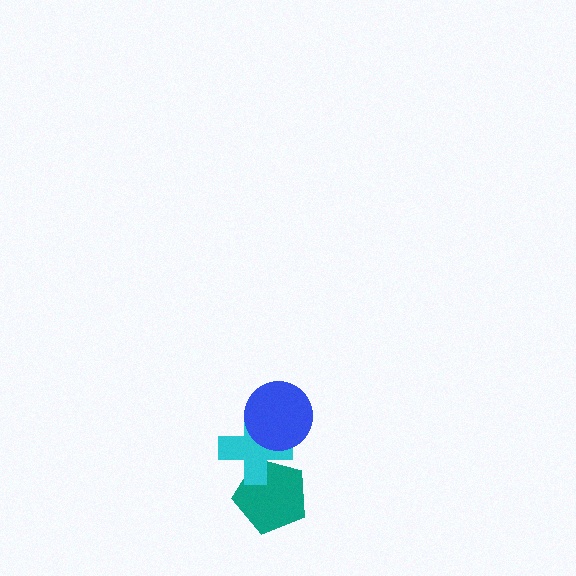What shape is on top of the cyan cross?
The blue circle is on top of the cyan cross.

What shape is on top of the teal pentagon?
The cyan cross is on top of the teal pentagon.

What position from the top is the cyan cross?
The cyan cross is 2nd from the top.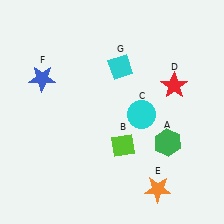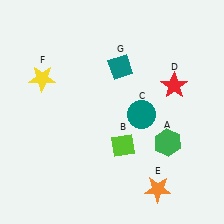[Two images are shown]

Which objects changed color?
C changed from cyan to teal. F changed from blue to yellow. G changed from cyan to teal.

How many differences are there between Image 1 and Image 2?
There are 3 differences between the two images.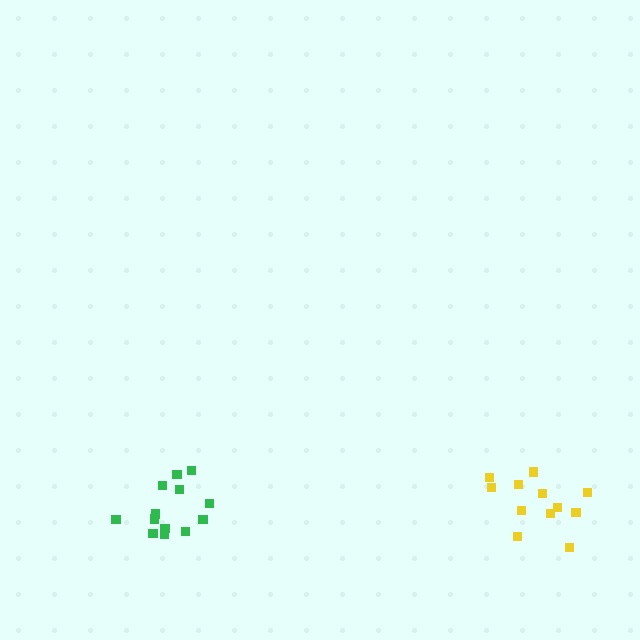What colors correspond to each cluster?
The clusters are colored: yellow, green.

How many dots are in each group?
Group 1: 12 dots, Group 2: 13 dots (25 total).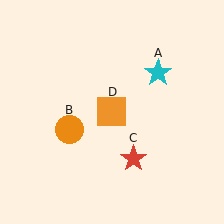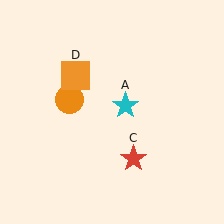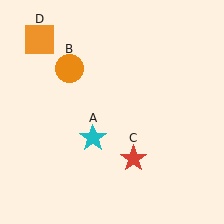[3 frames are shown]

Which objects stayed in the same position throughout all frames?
Red star (object C) remained stationary.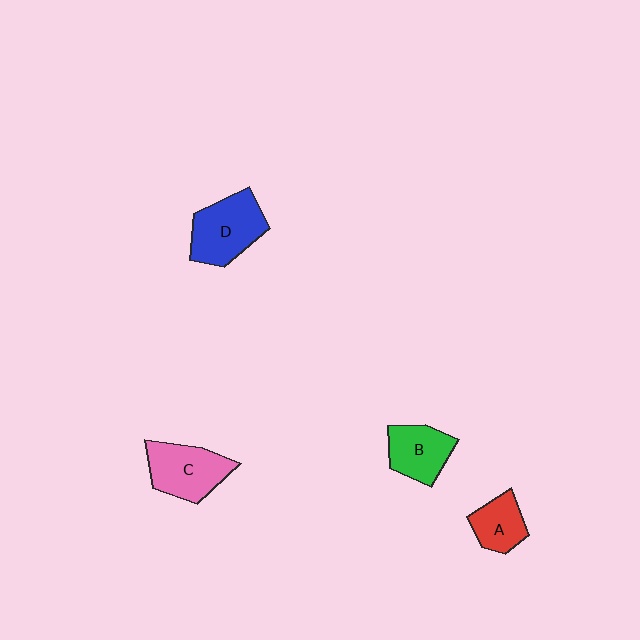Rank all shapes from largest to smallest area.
From largest to smallest: D (blue), C (pink), B (green), A (red).